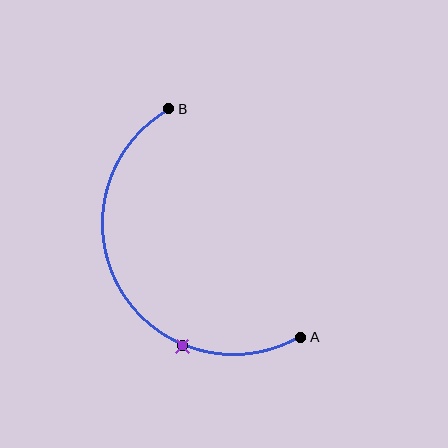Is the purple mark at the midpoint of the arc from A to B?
No. The purple mark lies on the arc but is closer to endpoint A. The arc midpoint would be at the point on the curve equidistant along the arc from both A and B.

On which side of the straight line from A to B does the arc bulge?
The arc bulges to the left of the straight line connecting A and B.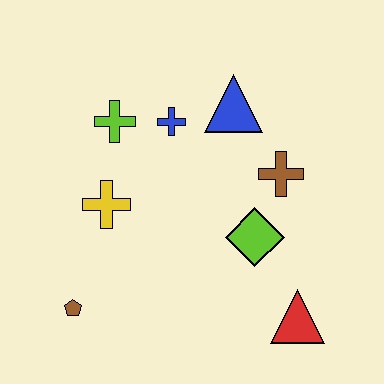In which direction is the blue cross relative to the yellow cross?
The blue cross is above the yellow cross.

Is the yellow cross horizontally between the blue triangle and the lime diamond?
No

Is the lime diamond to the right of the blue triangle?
Yes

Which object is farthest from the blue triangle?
The brown pentagon is farthest from the blue triangle.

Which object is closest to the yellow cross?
The lime cross is closest to the yellow cross.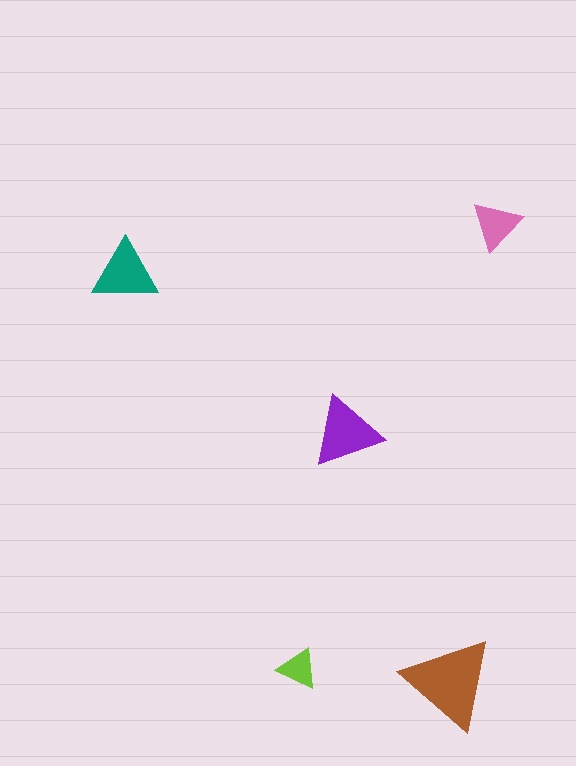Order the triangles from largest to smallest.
the brown one, the purple one, the teal one, the pink one, the lime one.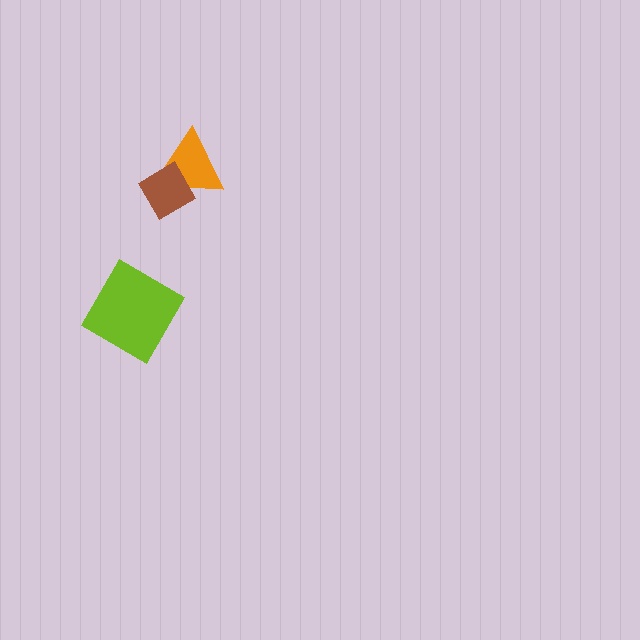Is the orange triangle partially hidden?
Yes, it is partially covered by another shape.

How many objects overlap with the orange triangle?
1 object overlaps with the orange triangle.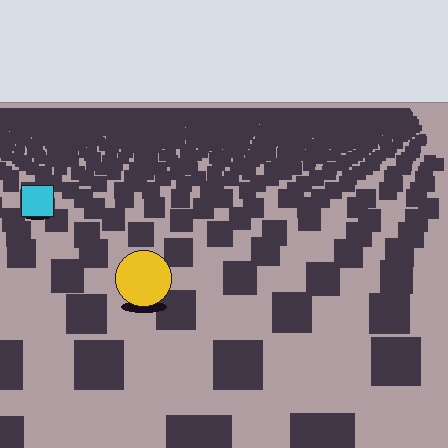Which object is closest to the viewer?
The yellow circle is closest. The texture marks near it are larger and more spread out.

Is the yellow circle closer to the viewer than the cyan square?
Yes. The yellow circle is closer — you can tell from the texture gradient: the ground texture is coarser near it.